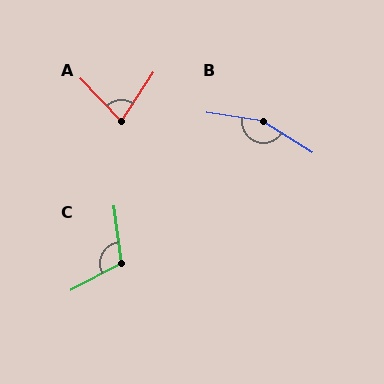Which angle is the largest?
B, at approximately 156 degrees.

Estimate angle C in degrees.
Approximately 111 degrees.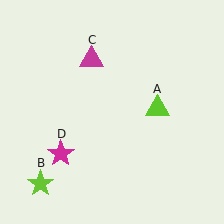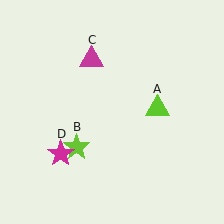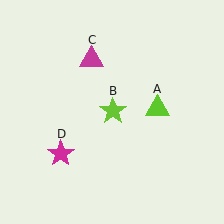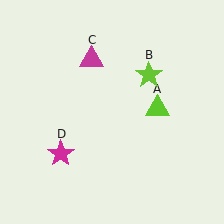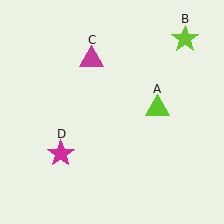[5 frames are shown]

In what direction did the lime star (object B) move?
The lime star (object B) moved up and to the right.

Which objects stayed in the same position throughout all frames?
Lime triangle (object A) and magenta triangle (object C) and magenta star (object D) remained stationary.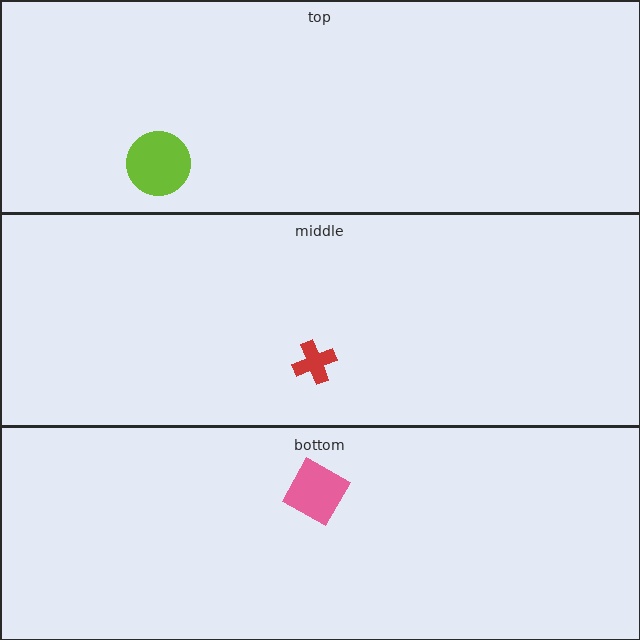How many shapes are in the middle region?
1.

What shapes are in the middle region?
The red cross.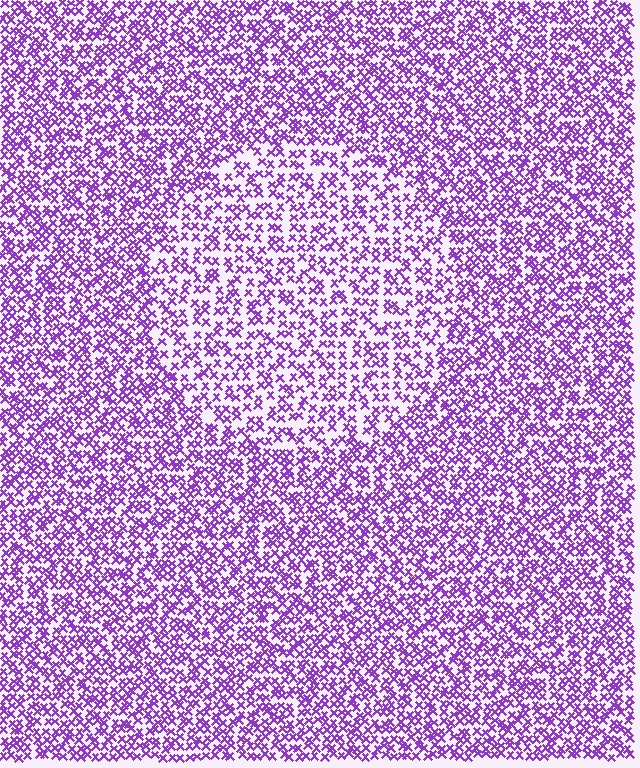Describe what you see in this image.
The image contains small purple elements arranged at two different densities. A circle-shaped region is visible where the elements are less densely packed than the surrounding area.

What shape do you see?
I see a circle.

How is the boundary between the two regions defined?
The boundary is defined by a change in element density (approximately 1.6x ratio). All elements are the same color, size, and shape.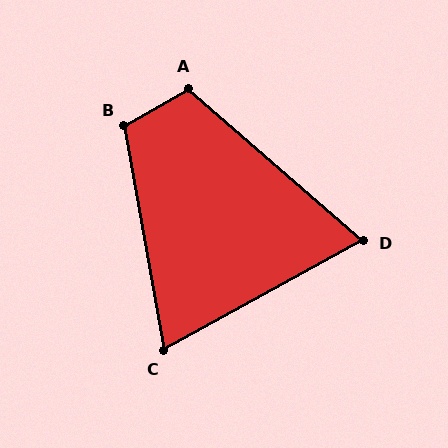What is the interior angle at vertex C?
Approximately 71 degrees (acute).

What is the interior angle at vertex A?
Approximately 109 degrees (obtuse).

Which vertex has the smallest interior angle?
D, at approximately 70 degrees.